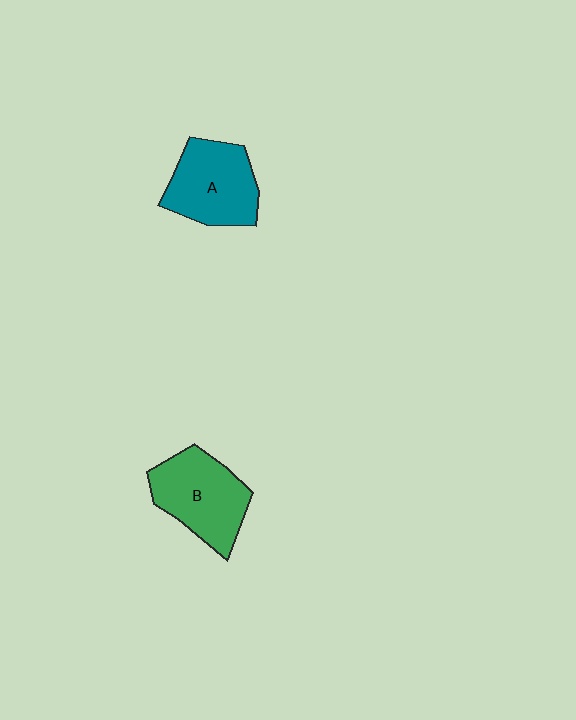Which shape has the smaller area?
Shape A (teal).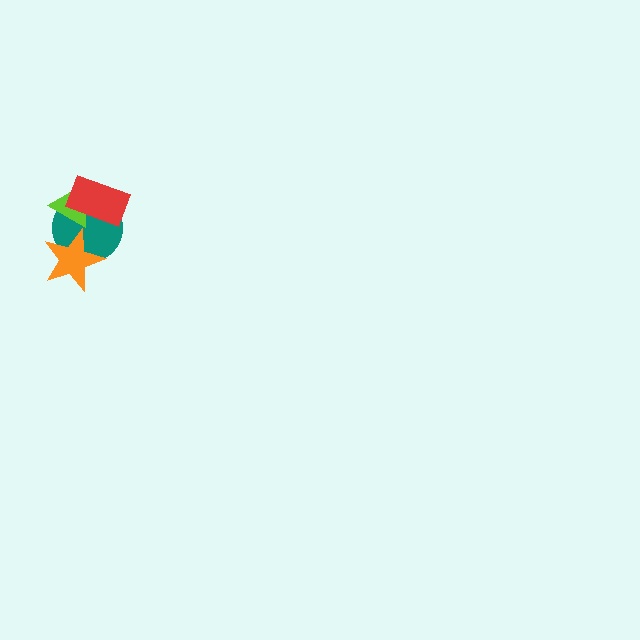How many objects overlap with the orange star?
1 object overlaps with the orange star.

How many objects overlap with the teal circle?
3 objects overlap with the teal circle.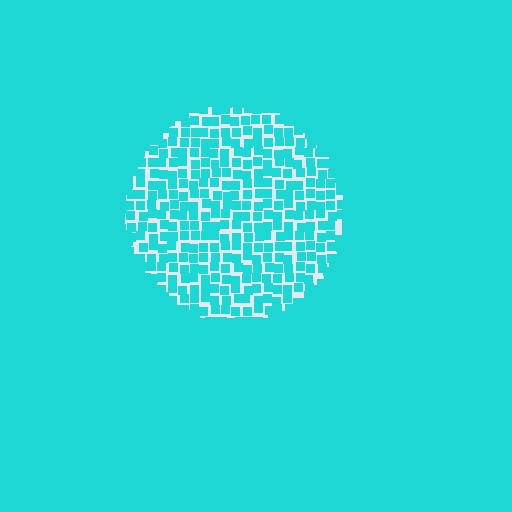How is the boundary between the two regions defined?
The boundary is defined by a change in element density (approximately 2.8x ratio). All elements are the same color, size, and shape.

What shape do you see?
I see a circle.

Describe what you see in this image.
The image contains small cyan elements arranged at two different densities. A circle-shaped region is visible where the elements are less densely packed than the surrounding area.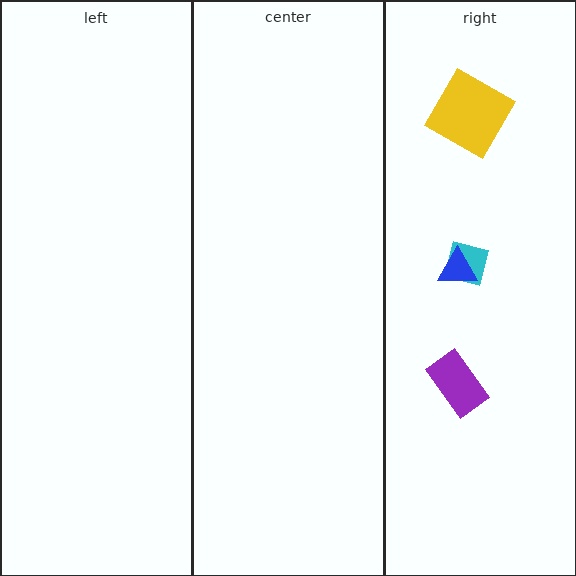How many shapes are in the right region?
4.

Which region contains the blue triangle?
The right region.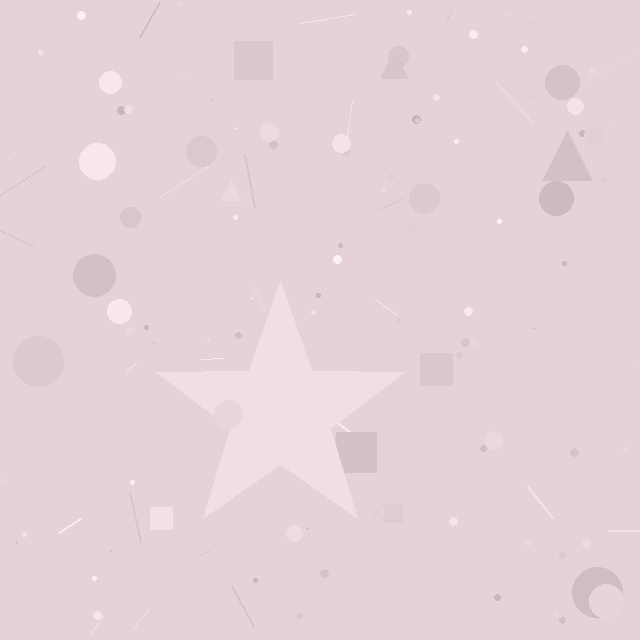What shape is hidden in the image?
A star is hidden in the image.